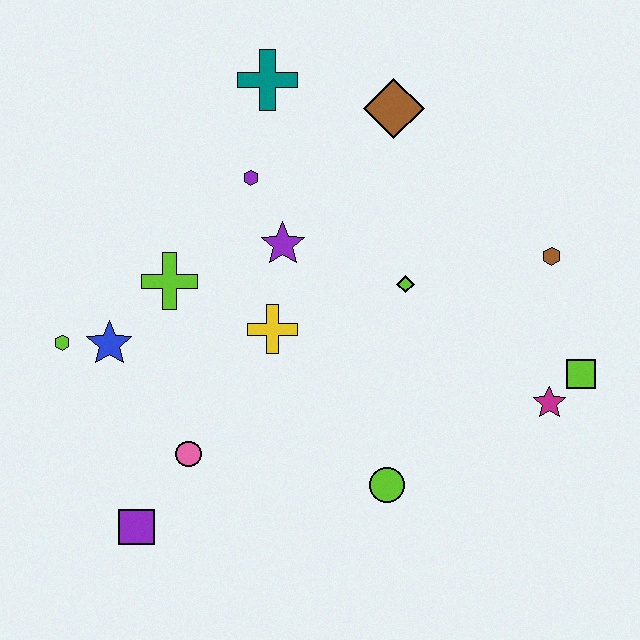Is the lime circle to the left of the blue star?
No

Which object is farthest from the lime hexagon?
The lime square is farthest from the lime hexagon.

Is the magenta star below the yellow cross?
Yes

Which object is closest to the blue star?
The lime hexagon is closest to the blue star.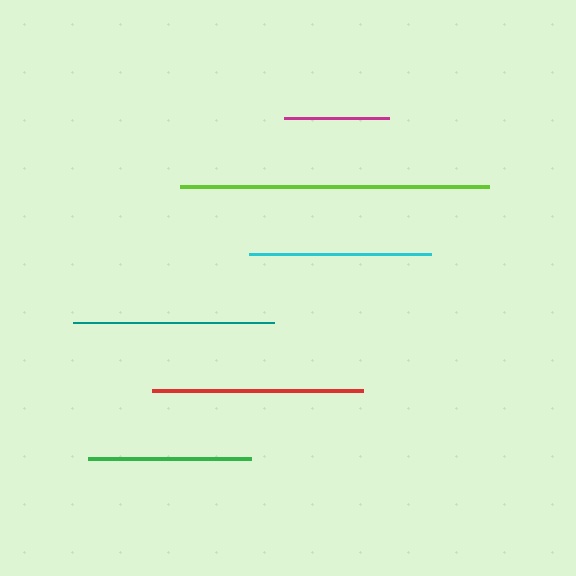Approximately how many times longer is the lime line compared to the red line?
The lime line is approximately 1.5 times the length of the red line.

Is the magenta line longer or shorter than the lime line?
The lime line is longer than the magenta line.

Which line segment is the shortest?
The magenta line is the shortest at approximately 105 pixels.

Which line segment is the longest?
The lime line is the longest at approximately 309 pixels.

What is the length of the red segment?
The red segment is approximately 211 pixels long.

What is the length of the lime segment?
The lime segment is approximately 309 pixels long.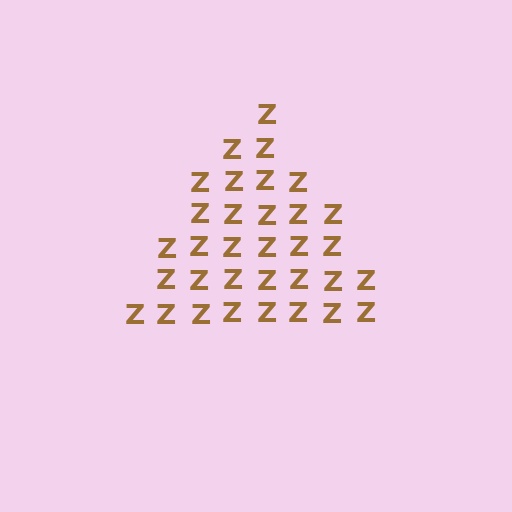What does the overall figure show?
The overall figure shows a triangle.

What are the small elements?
The small elements are letter Z's.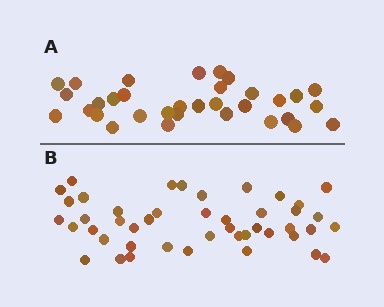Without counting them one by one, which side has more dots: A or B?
Region B (the bottom region) has more dots.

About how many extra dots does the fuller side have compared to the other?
Region B has roughly 12 or so more dots than region A.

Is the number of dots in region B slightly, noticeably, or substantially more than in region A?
Region B has noticeably more, but not dramatically so. The ratio is roughly 1.4 to 1.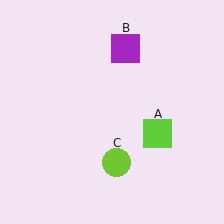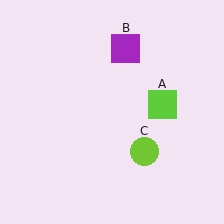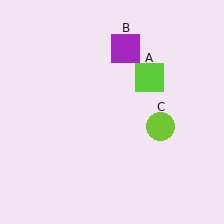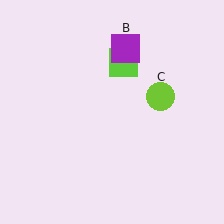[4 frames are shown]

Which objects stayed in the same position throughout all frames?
Purple square (object B) remained stationary.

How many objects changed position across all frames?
2 objects changed position: lime square (object A), lime circle (object C).